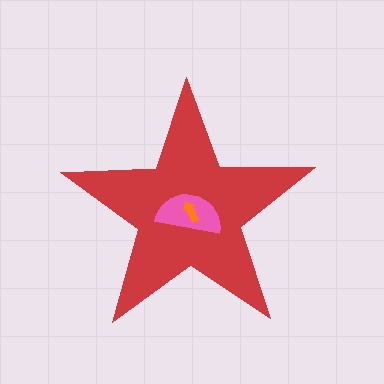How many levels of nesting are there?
3.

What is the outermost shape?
The red star.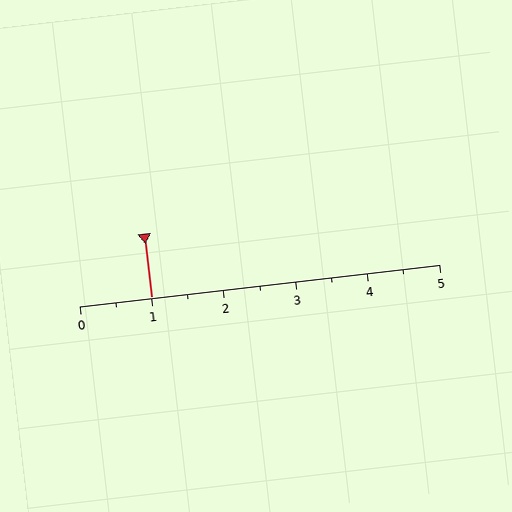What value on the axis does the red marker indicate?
The marker indicates approximately 1.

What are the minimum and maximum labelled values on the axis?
The axis runs from 0 to 5.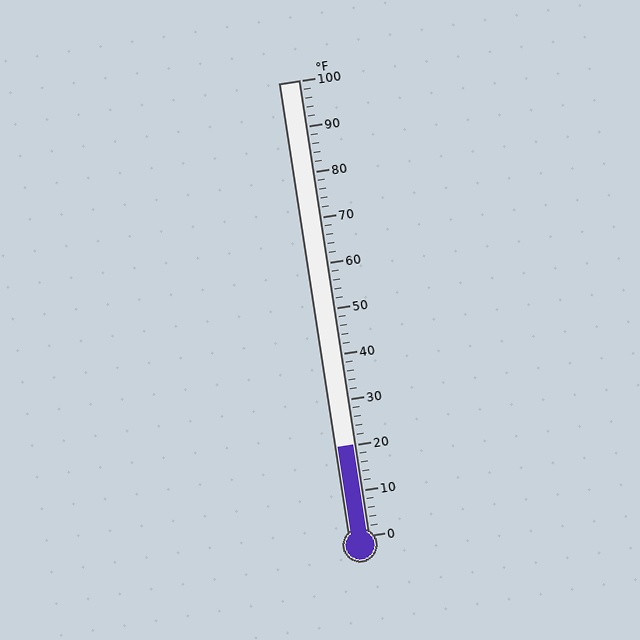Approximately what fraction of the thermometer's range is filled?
The thermometer is filled to approximately 20% of its range.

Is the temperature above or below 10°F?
The temperature is above 10°F.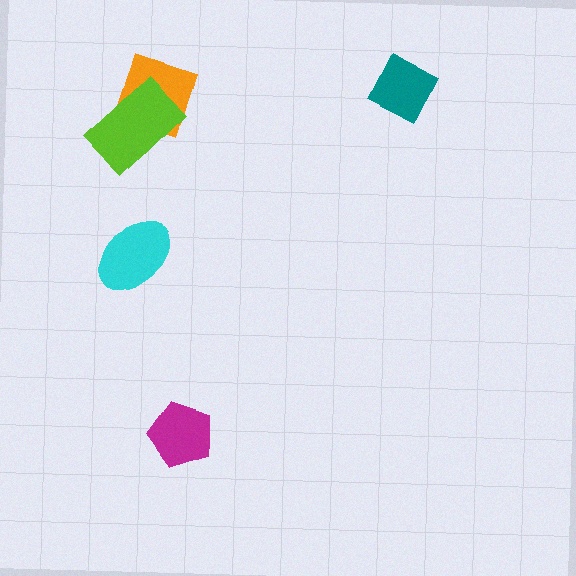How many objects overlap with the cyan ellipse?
0 objects overlap with the cyan ellipse.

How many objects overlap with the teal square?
0 objects overlap with the teal square.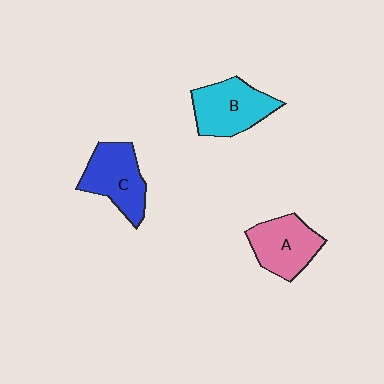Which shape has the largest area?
Shape B (cyan).